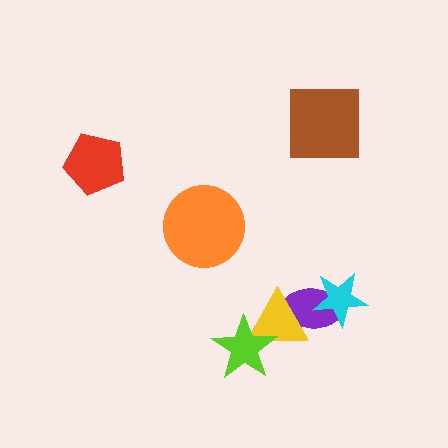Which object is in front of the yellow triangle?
The lime star is in front of the yellow triangle.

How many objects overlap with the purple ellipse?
2 objects overlap with the purple ellipse.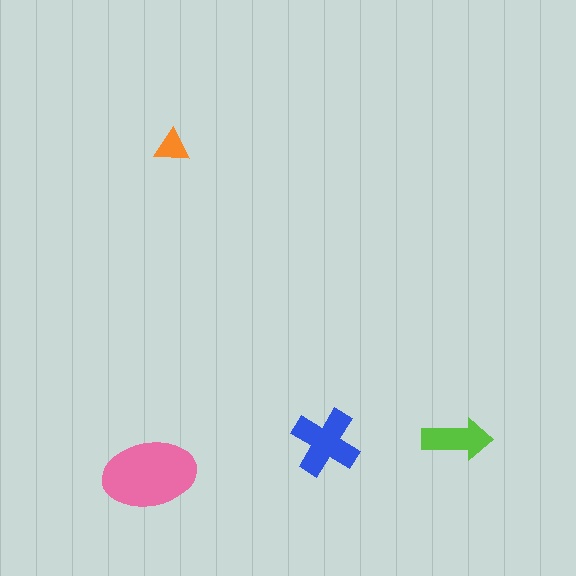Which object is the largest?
The pink ellipse.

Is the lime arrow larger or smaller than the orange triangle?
Larger.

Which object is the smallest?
The orange triangle.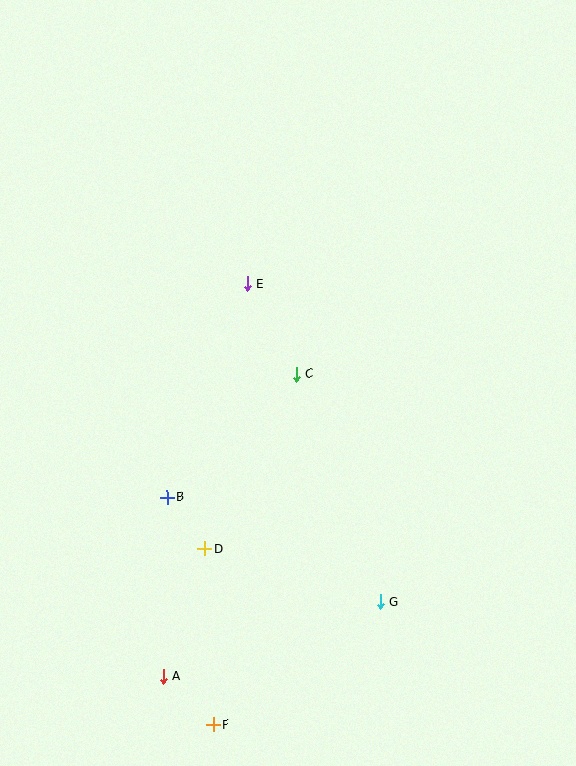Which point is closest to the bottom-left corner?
Point A is closest to the bottom-left corner.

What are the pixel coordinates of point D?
Point D is at (204, 549).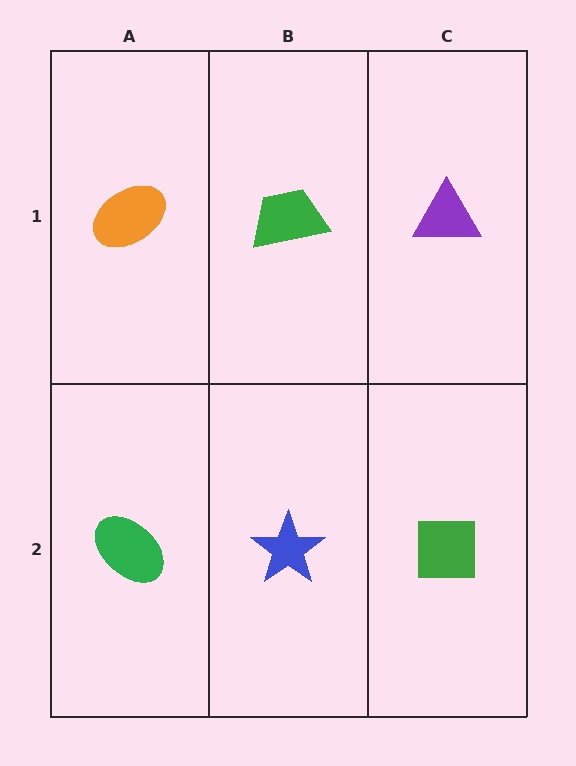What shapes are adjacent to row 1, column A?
A green ellipse (row 2, column A), a green trapezoid (row 1, column B).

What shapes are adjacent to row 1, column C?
A green square (row 2, column C), a green trapezoid (row 1, column B).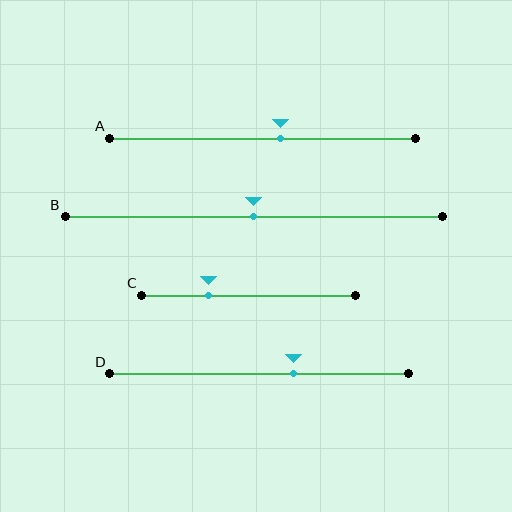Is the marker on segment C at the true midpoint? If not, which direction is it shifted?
No, the marker on segment C is shifted to the left by about 19% of the segment length.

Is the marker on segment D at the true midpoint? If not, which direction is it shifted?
No, the marker on segment D is shifted to the right by about 11% of the segment length.